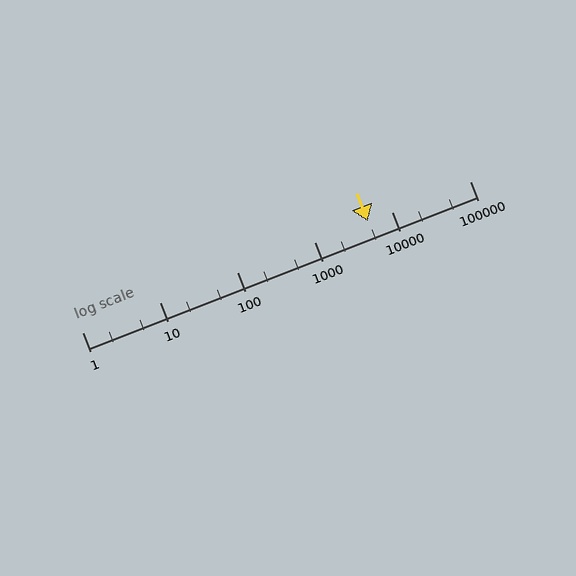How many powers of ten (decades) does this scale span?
The scale spans 5 decades, from 1 to 100000.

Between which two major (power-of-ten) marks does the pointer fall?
The pointer is between 1000 and 10000.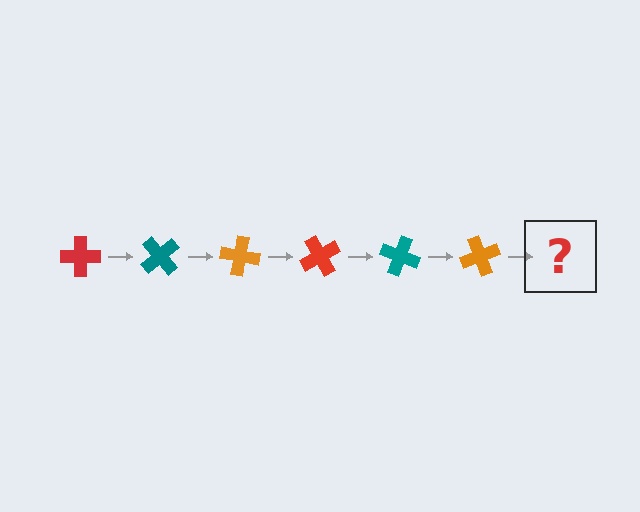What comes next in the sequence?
The next element should be a red cross, rotated 300 degrees from the start.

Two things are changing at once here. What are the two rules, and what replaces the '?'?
The two rules are that it rotates 50 degrees each step and the color cycles through red, teal, and orange. The '?' should be a red cross, rotated 300 degrees from the start.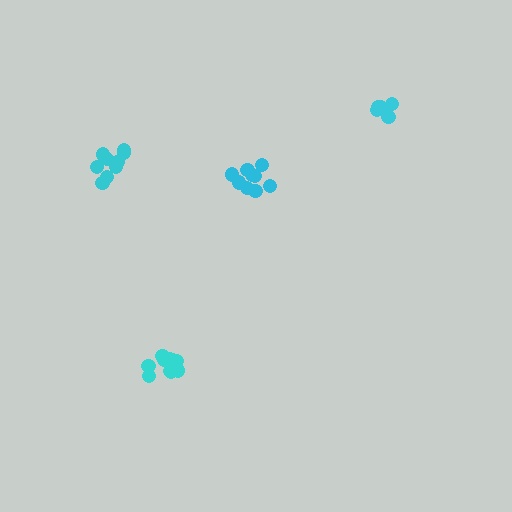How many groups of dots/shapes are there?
There are 4 groups.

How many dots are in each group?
Group 1: 11 dots, Group 2: 9 dots, Group 3: 6 dots, Group 4: 9 dots (35 total).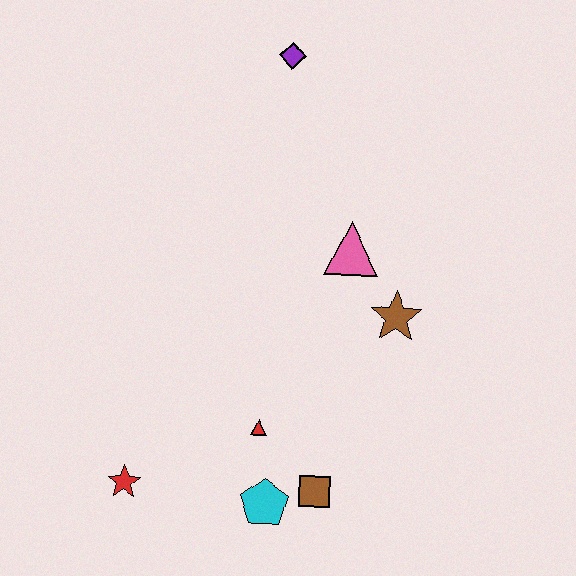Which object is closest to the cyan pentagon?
The brown square is closest to the cyan pentagon.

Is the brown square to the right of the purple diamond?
Yes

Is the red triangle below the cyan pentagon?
No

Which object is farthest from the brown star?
The red star is farthest from the brown star.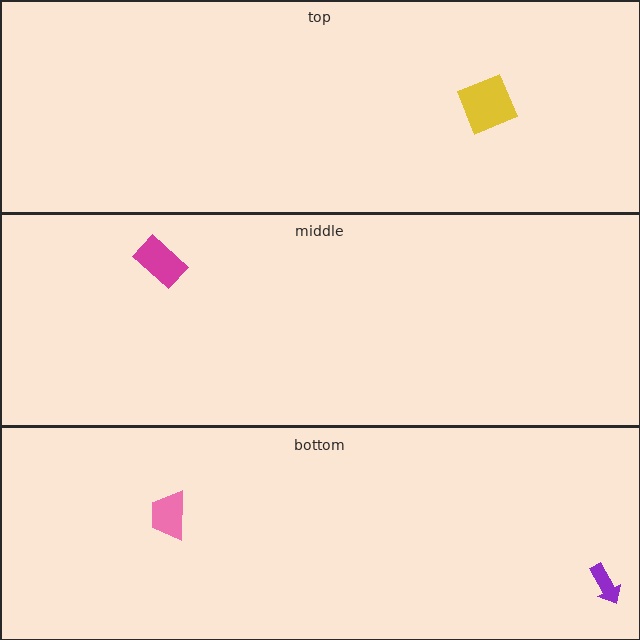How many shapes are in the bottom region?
2.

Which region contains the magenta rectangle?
The middle region.